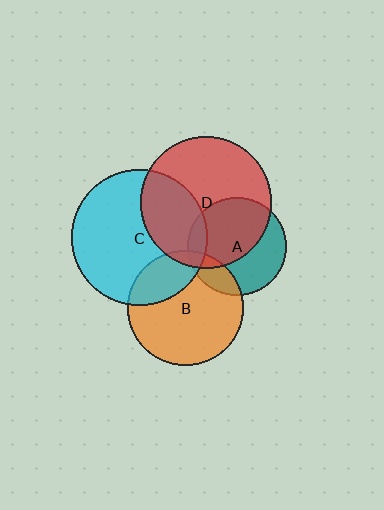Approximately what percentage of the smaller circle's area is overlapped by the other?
Approximately 10%.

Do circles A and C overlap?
Yes.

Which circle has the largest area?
Circle C (cyan).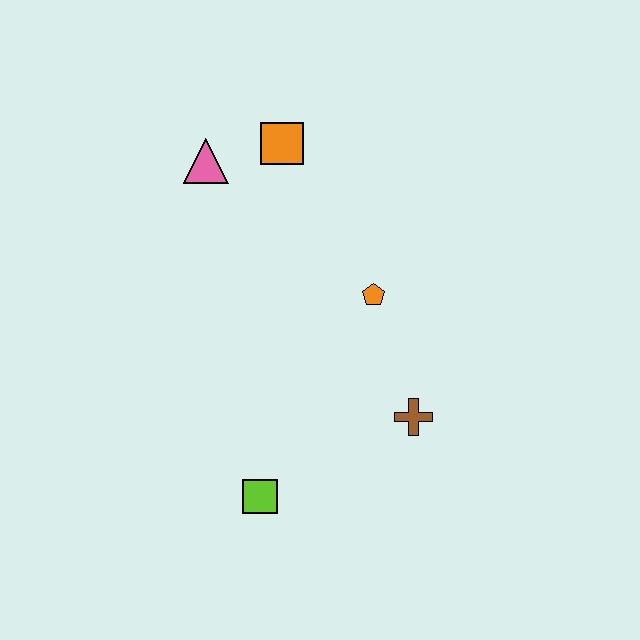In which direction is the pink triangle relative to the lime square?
The pink triangle is above the lime square.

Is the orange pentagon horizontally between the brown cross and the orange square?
Yes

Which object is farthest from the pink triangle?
The lime square is farthest from the pink triangle.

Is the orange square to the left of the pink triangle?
No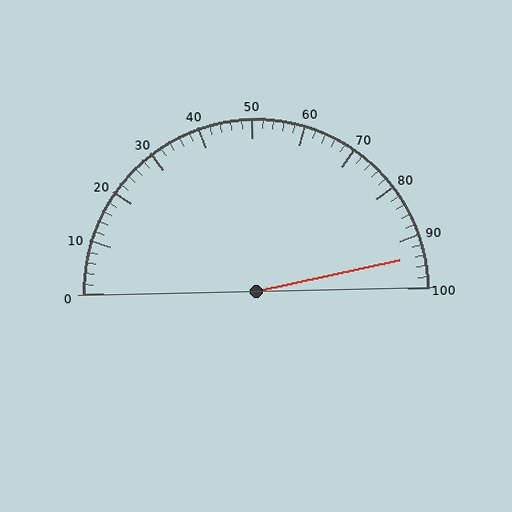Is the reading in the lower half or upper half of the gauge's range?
The reading is in the upper half of the range (0 to 100).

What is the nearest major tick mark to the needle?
The nearest major tick mark is 90.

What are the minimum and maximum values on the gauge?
The gauge ranges from 0 to 100.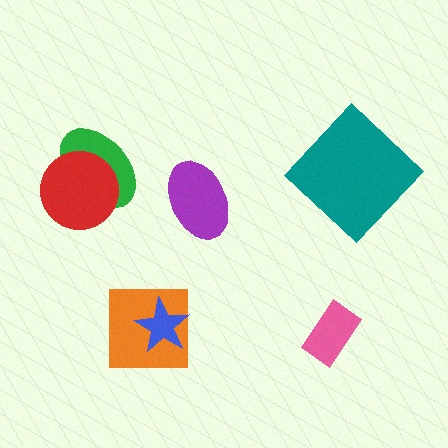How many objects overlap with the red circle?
1 object overlaps with the red circle.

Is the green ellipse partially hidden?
Yes, it is partially covered by another shape.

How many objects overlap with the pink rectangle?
0 objects overlap with the pink rectangle.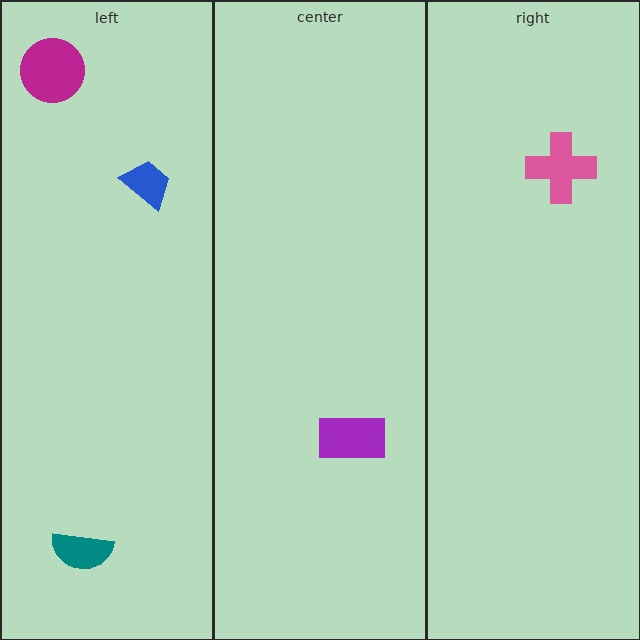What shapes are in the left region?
The teal semicircle, the magenta circle, the blue trapezoid.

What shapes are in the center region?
The purple rectangle.